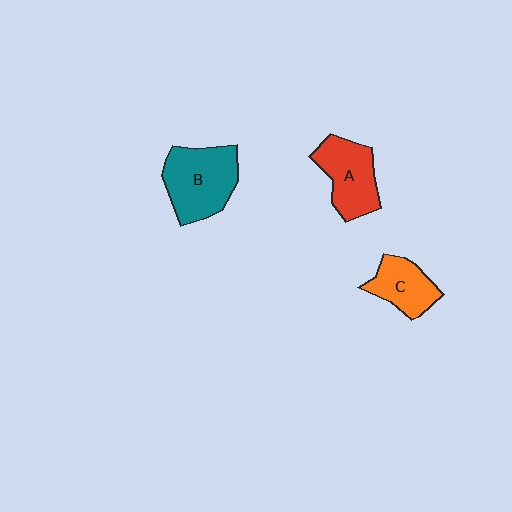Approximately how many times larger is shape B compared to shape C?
Approximately 1.6 times.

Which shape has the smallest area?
Shape C (orange).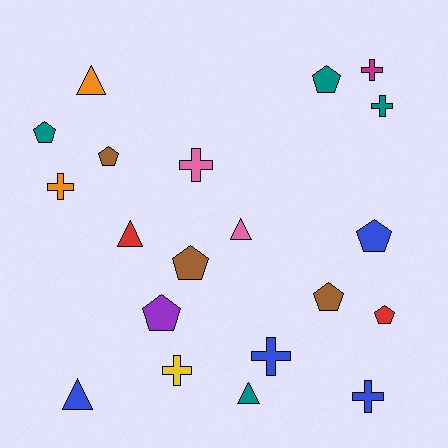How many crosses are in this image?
There are 7 crosses.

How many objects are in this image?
There are 20 objects.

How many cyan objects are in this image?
There are no cyan objects.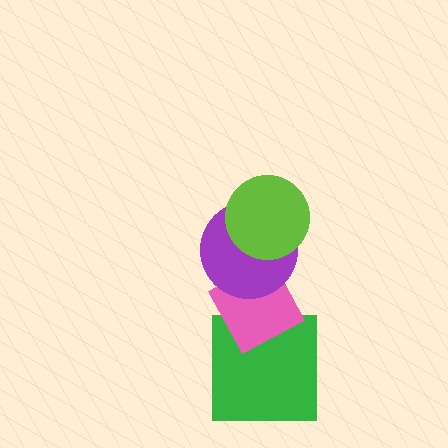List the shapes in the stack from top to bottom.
From top to bottom: the lime circle, the purple circle, the pink diamond, the green square.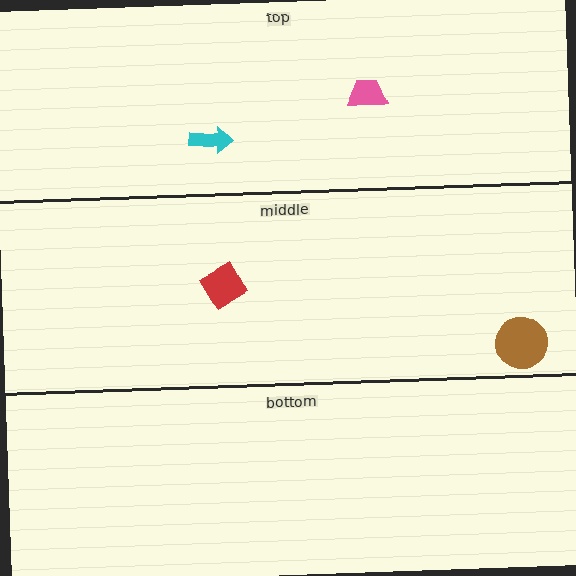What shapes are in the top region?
The pink trapezoid, the cyan arrow.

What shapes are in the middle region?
The brown circle, the red diamond.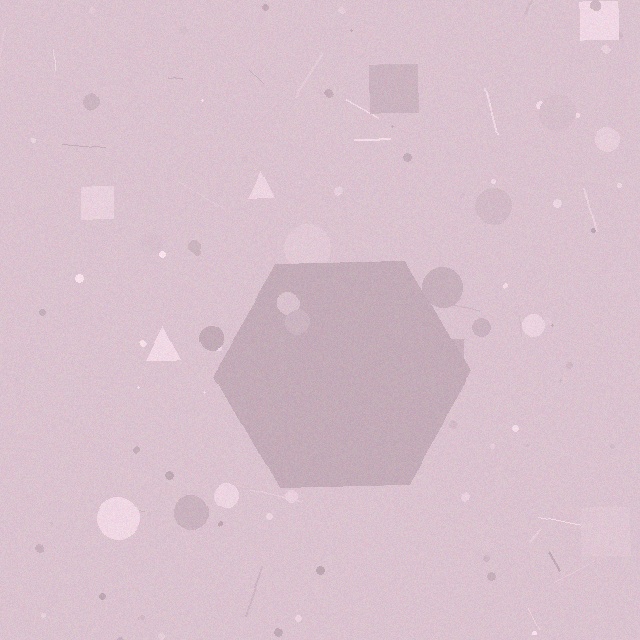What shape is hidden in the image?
A hexagon is hidden in the image.